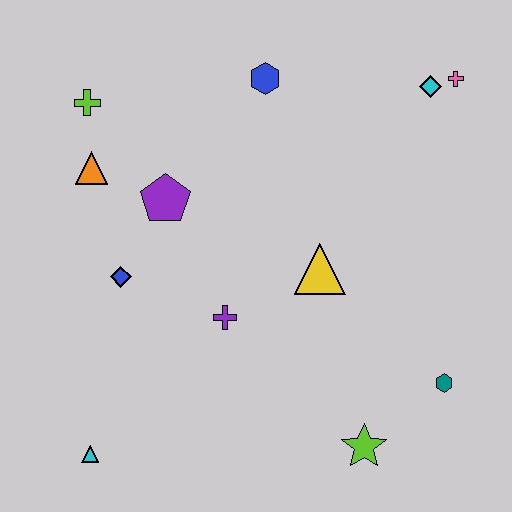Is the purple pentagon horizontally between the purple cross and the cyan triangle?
Yes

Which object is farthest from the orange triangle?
The teal hexagon is farthest from the orange triangle.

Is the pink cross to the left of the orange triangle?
No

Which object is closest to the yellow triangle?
The purple cross is closest to the yellow triangle.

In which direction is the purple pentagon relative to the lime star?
The purple pentagon is above the lime star.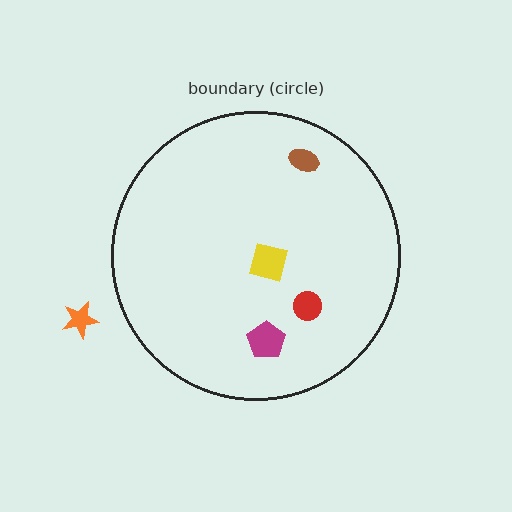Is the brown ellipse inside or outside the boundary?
Inside.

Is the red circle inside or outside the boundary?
Inside.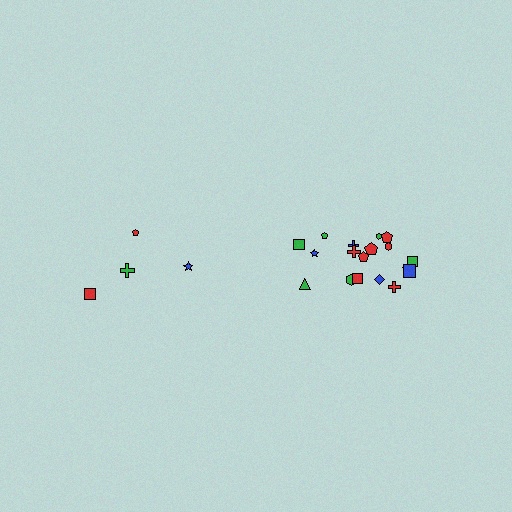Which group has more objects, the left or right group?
The right group.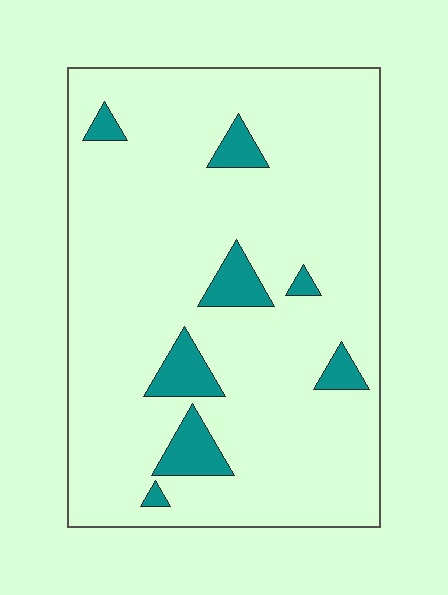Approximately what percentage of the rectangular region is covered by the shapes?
Approximately 10%.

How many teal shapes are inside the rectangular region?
8.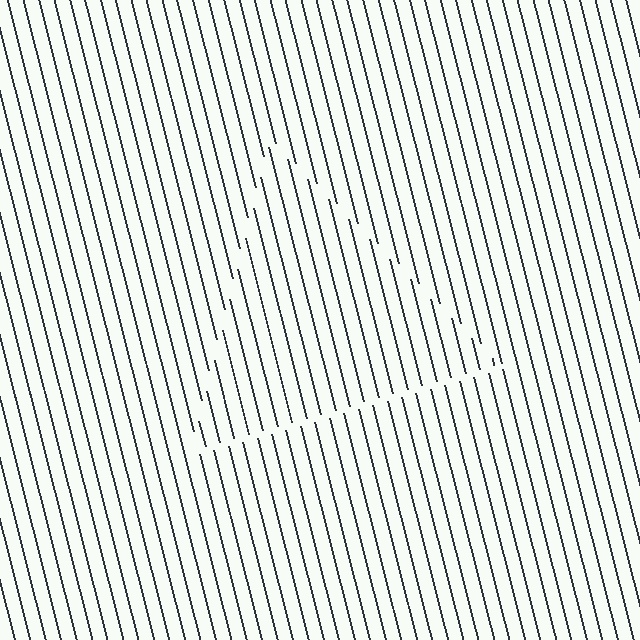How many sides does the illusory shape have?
3 sides — the line-ends trace a triangle.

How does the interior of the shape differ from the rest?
The interior of the shape contains the same grating, shifted by half a period — the contour is defined by the phase discontinuity where line-ends from the inner and outer gratings abut.